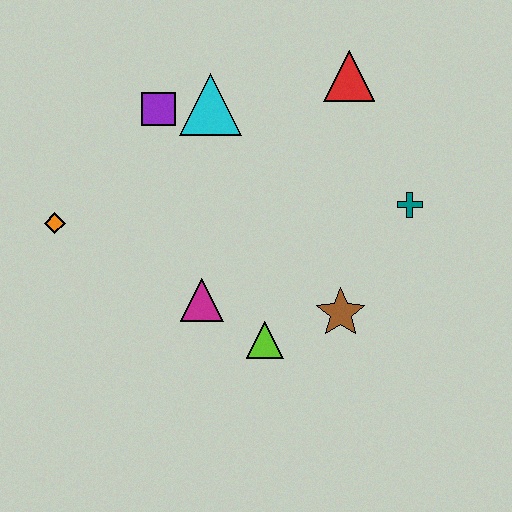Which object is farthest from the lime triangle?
The red triangle is farthest from the lime triangle.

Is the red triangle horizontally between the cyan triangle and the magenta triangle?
No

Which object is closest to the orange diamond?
The purple square is closest to the orange diamond.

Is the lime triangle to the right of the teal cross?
No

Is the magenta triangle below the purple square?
Yes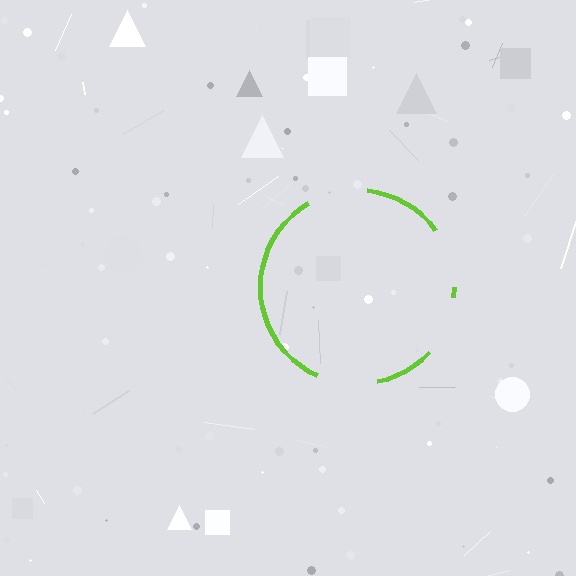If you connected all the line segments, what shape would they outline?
They would outline a circle.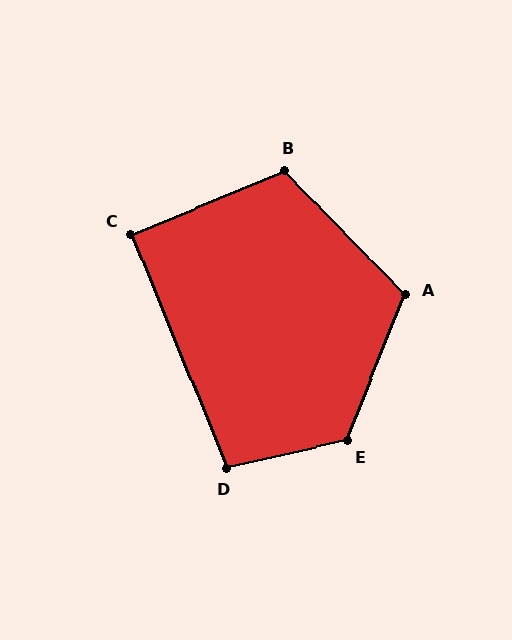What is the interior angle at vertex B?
Approximately 112 degrees (obtuse).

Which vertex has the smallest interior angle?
C, at approximately 90 degrees.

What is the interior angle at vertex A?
Approximately 114 degrees (obtuse).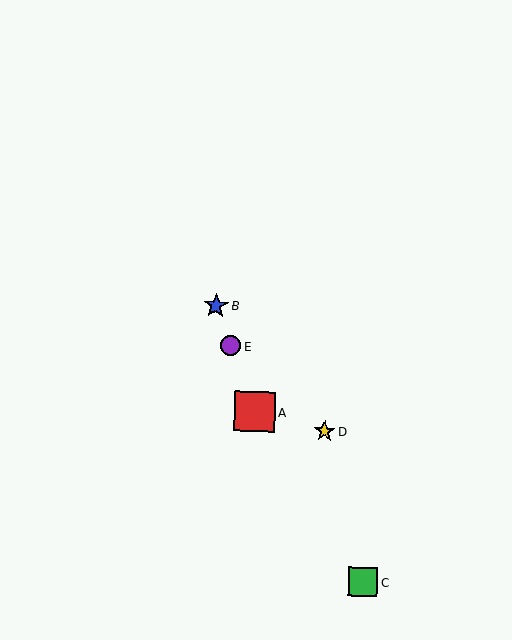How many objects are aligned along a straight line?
3 objects (A, B, E) are aligned along a straight line.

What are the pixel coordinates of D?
Object D is at (325, 432).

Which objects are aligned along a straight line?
Objects A, B, E are aligned along a straight line.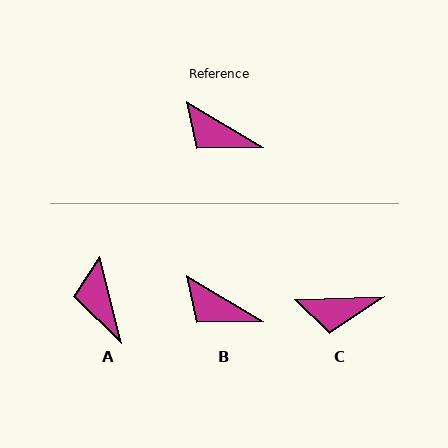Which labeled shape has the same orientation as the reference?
B.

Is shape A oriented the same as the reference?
No, it is off by about 45 degrees.